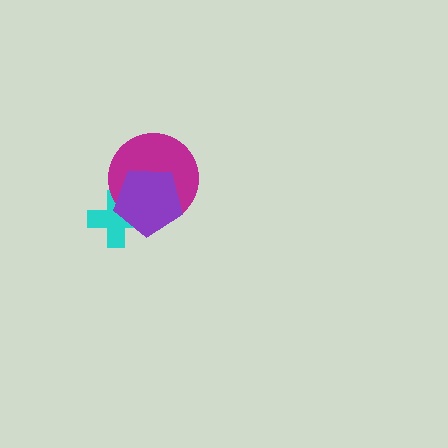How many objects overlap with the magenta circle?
2 objects overlap with the magenta circle.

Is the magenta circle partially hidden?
Yes, it is partially covered by another shape.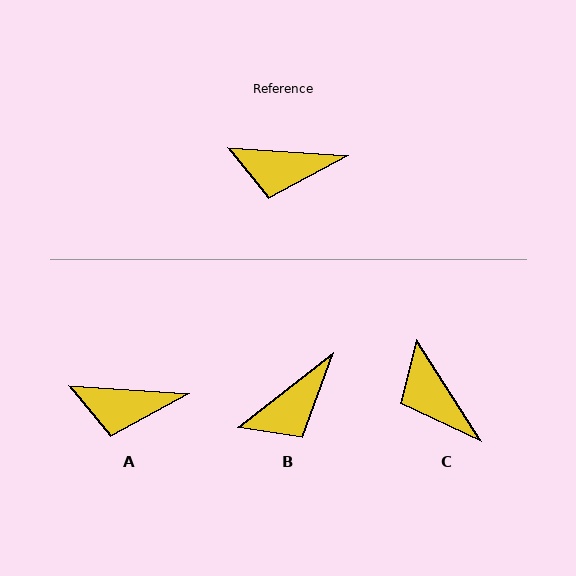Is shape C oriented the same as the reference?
No, it is off by about 54 degrees.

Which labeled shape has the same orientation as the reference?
A.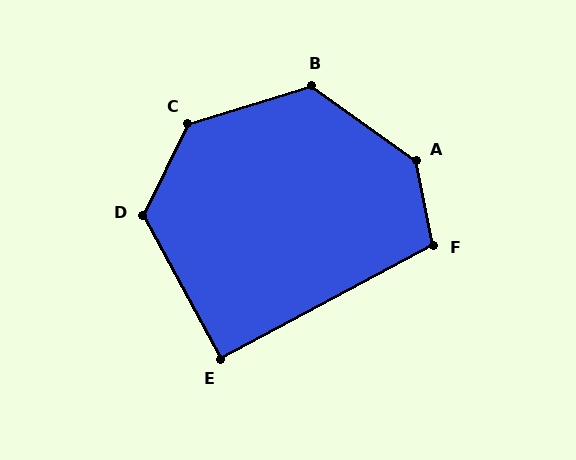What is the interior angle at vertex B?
Approximately 128 degrees (obtuse).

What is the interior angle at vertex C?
Approximately 133 degrees (obtuse).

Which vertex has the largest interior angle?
A, at approximately 137 degrees.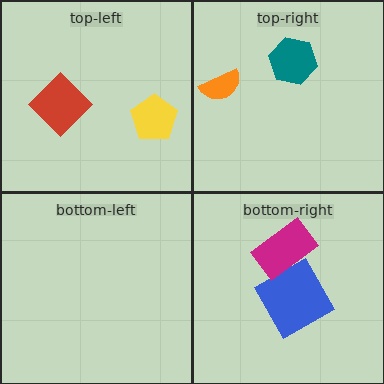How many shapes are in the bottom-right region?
2.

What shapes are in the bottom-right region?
The blue square, the magenta rectangle.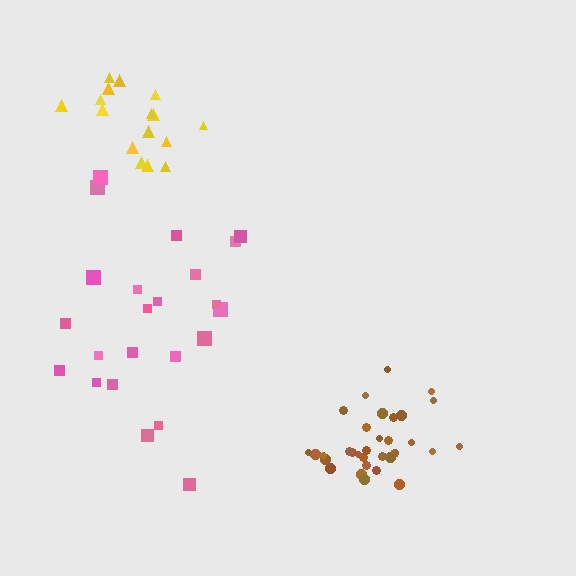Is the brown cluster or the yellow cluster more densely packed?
Brown.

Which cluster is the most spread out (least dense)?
Pink.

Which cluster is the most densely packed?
Brown.